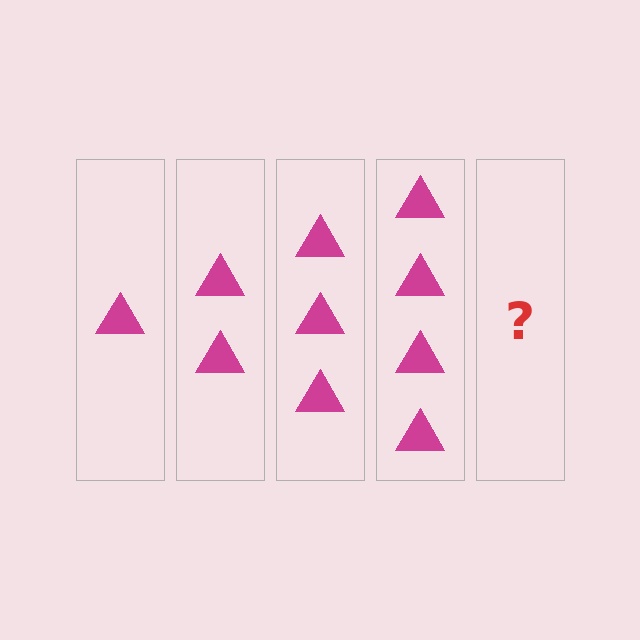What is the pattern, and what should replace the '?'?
The pattern is that each step adds one more triangle. The '?' should be 5 triangles.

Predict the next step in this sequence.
The next step is 5 triangles.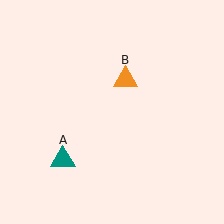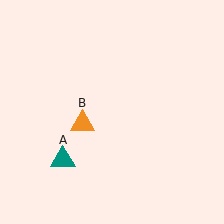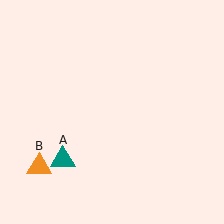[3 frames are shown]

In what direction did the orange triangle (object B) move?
The orange triangle (object B) moved down and to the left.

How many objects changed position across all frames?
1 object changed position: orange triangle (object B).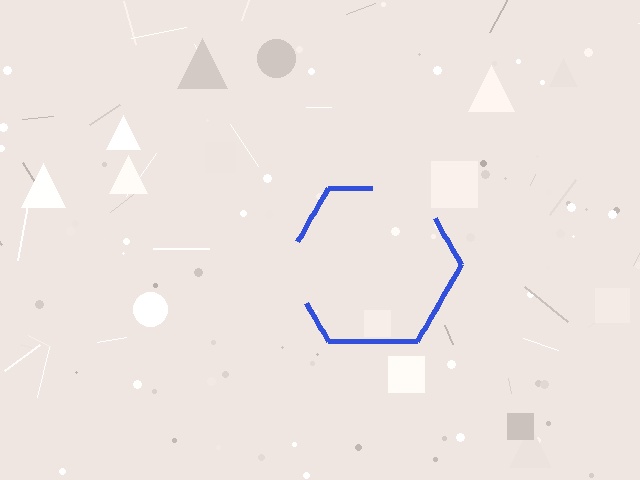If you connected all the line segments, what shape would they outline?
They would outline a hexagon.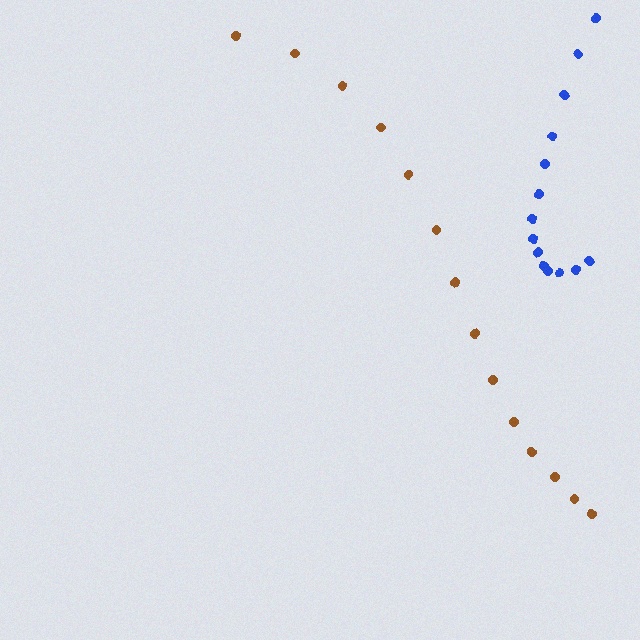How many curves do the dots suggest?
There are 2 distinct paths.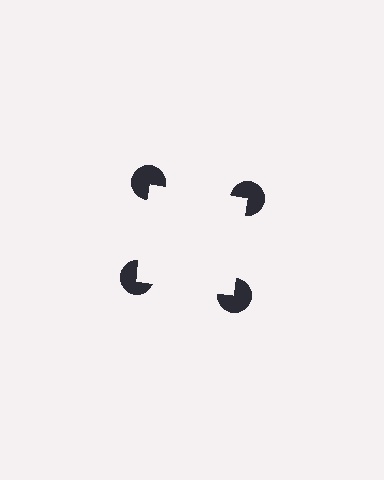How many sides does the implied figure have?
4 sides.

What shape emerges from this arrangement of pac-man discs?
An illusory square — its edges are inferred from the aligned wedge cuts in the pac-man discs, not physically drawn.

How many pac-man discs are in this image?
There are 4 — one at each vertex of the illusory square.